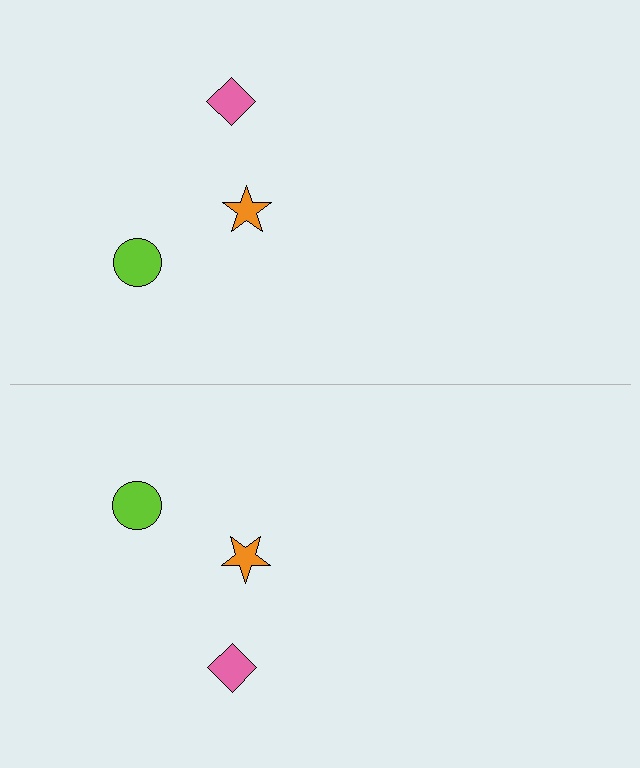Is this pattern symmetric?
Yes, this pattern has bilateral (reflection) symmetry.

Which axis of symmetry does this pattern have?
The pattern has a horizontal axis of symmetry running through the center of the image.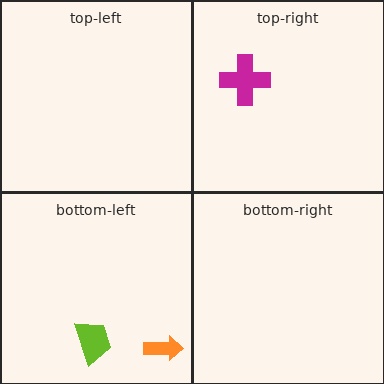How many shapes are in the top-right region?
1.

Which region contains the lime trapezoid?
The bottom-left region.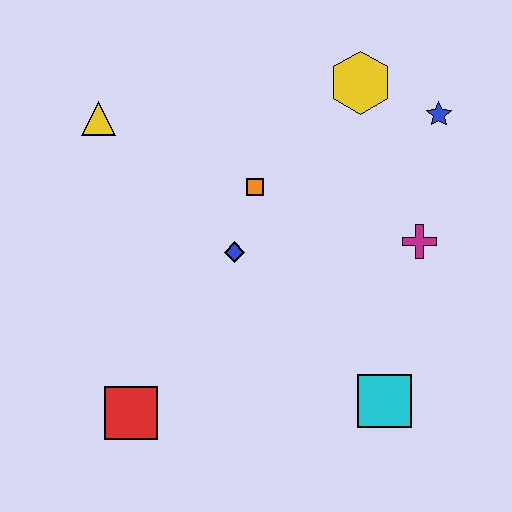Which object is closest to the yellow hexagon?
The blue star is closest to the yellow hexagon.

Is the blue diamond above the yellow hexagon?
No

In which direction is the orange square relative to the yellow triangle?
The orange square is to the right of the yellow triangle.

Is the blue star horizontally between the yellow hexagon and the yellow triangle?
No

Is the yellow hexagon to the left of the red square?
No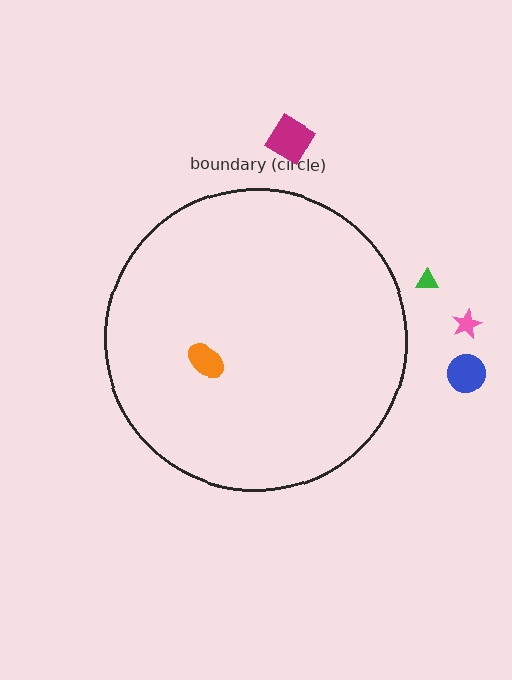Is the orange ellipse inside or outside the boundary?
Inside.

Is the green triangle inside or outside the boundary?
Outside.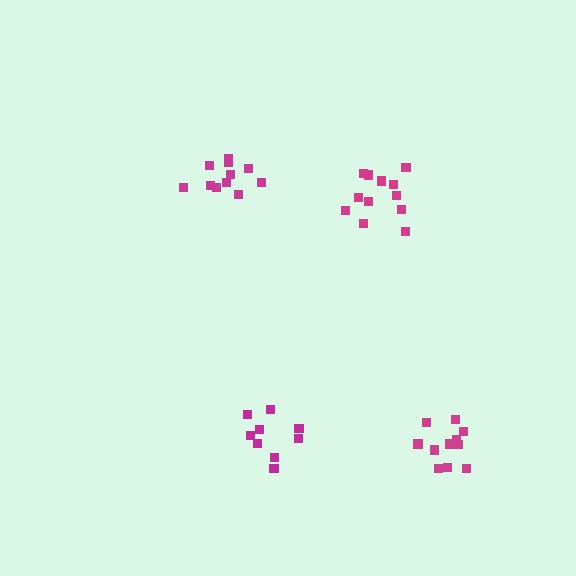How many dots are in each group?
Group 1: 11 dots, Group 2: 9 dots, Group 3: 12 dots, Group 4: 11 dots (43 total).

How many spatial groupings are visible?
There are 4 spatial groupings.